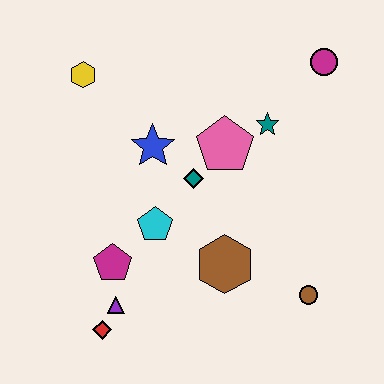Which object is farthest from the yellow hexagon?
The brown circle is farthest from the yellow hexagon.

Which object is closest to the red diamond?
The purple triangle is closest to the red diamond.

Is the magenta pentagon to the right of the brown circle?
No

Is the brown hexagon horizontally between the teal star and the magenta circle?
No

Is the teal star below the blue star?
No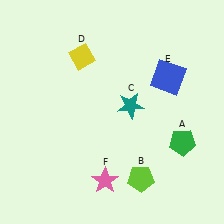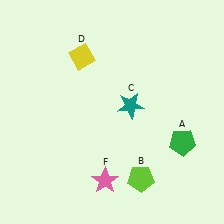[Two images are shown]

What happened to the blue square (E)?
The blue square (E) was removed in Image 2. It was in the top-right area of Image 1.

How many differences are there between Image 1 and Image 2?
There is 1 difference between the two images.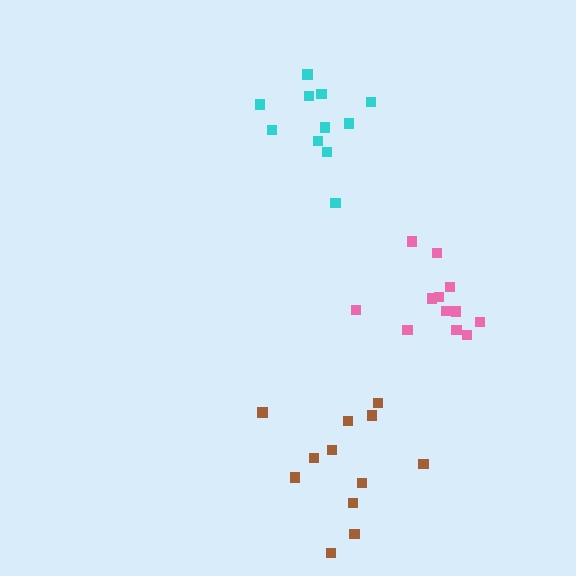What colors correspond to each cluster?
The clusters are colored: brown, pink, cyan.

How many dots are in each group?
Group 1: 12 dots, Group 2: 12 dots, Group 3: 11 dots (35 total).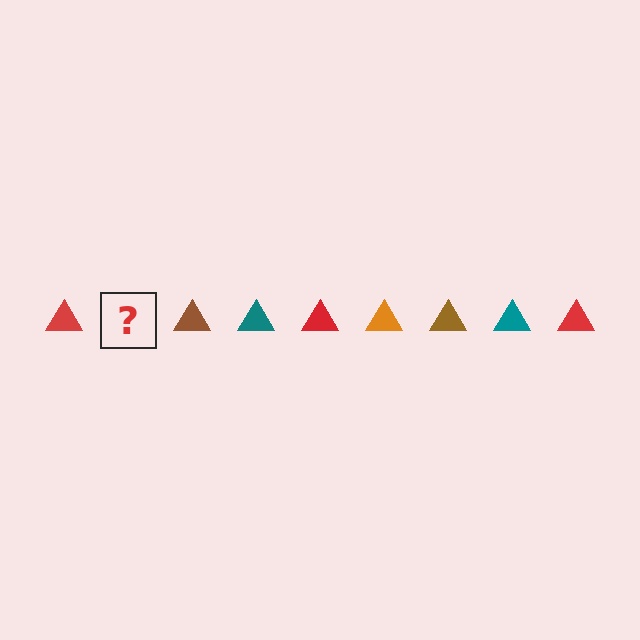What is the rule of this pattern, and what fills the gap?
The rule is that the pattern cycles through red, orange, brown, teal triangles. The gap should be filled with an orange triangle.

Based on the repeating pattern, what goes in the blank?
The blank should be an orange triangle.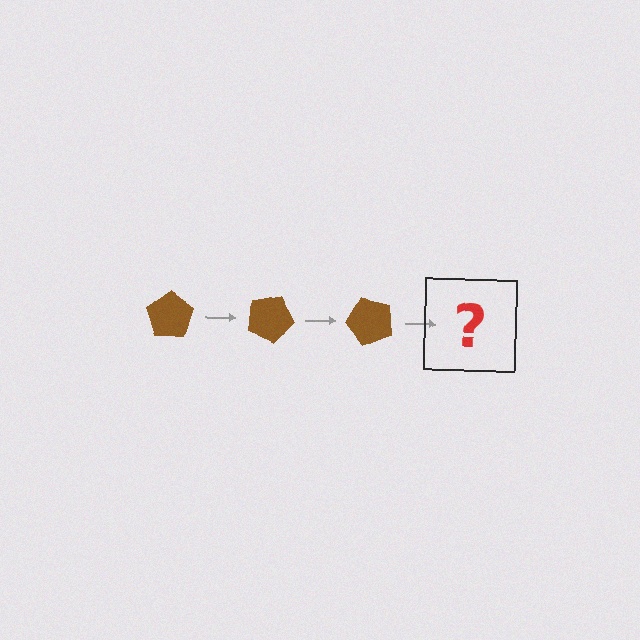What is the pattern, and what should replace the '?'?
The pattern is that the pentagon rotates 25 degrees each step. The '?' should be a brown pentagon rotated 75 degrees.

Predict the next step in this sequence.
The next step is a brown pentagon rotated 75 degrees.